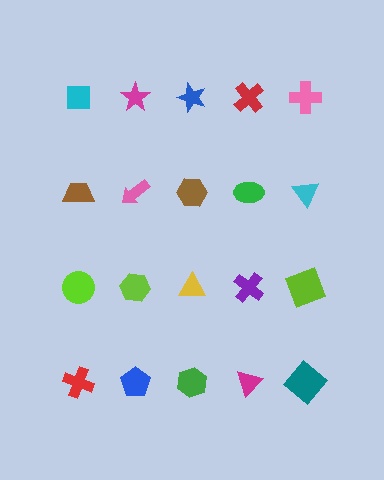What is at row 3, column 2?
A lime hexagon.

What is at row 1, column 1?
A cyan square.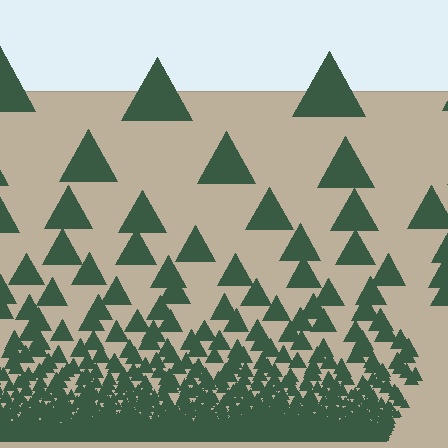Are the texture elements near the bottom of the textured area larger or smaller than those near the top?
Smaller. The gradient is inverted — elements near the bottom are smaller and denser.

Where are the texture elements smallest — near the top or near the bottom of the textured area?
Near the bottom.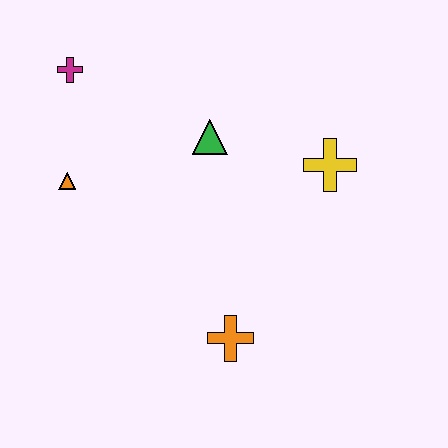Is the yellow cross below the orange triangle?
No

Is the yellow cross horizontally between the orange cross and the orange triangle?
No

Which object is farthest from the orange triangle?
The yellow cross is farthest from the orange triangle.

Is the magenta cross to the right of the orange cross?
No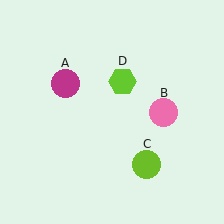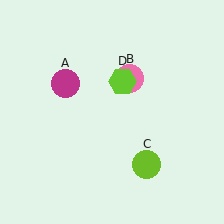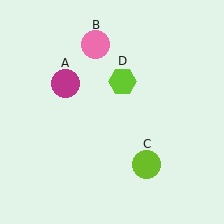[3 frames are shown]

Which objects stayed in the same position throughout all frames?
Magenta circle (object A) and lime circle (object C) and lime hexagon (object D) remained stationary.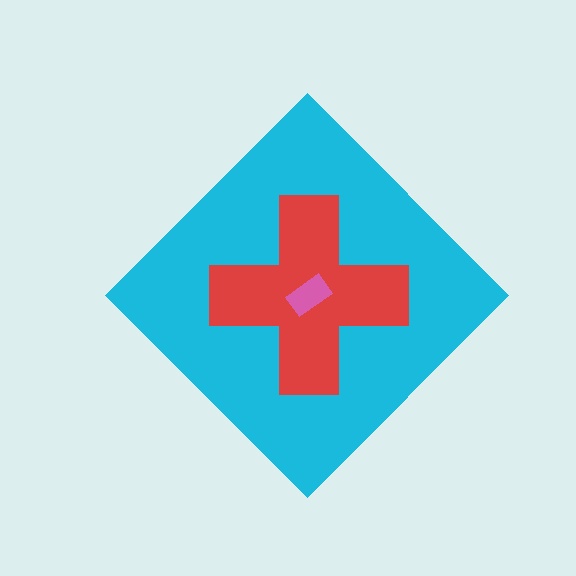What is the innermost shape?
The pink rectangle.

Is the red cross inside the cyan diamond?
Yes.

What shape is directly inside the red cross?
The pink rectangle.